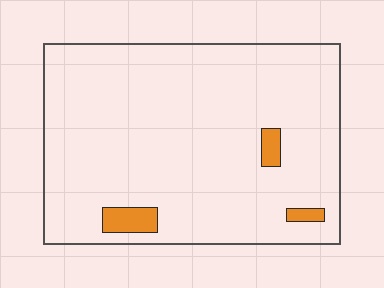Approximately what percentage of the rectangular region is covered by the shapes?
Approximately 5%.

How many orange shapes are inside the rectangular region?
3.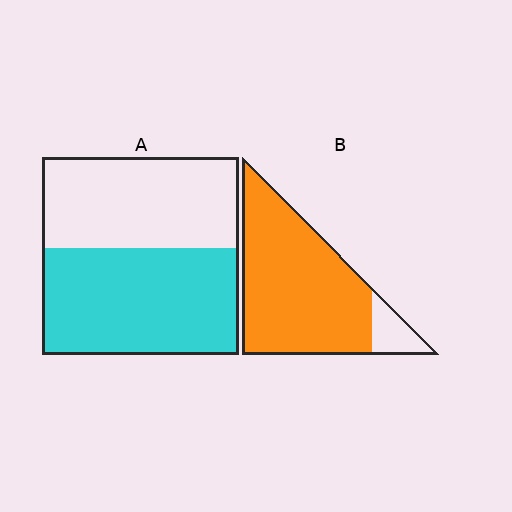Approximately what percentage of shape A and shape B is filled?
A is approximately 55% and B is approximately 90%.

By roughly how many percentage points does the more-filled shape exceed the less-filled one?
By roughly 35 percentage points (B over A).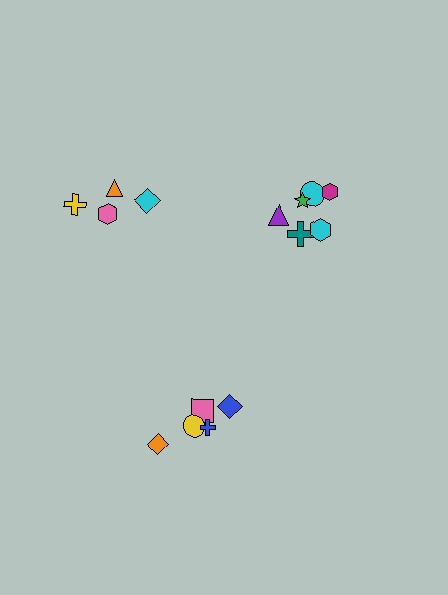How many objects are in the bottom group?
There are 5 objects.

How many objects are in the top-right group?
There are 6 objects.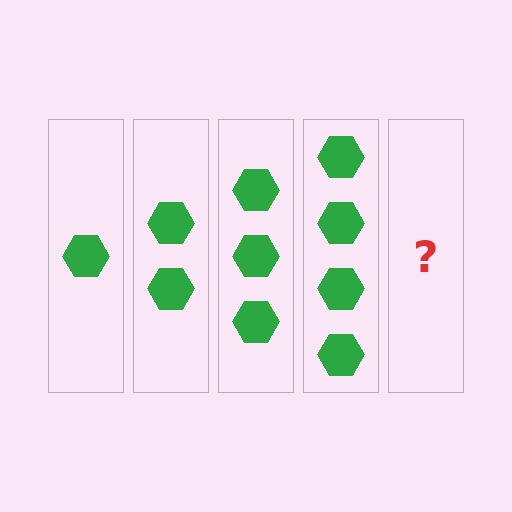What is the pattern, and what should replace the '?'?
The pattern is that each step adds one more hexagon. The '?' should be 5 hexagons.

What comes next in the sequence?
The next element should be 5 hexagons.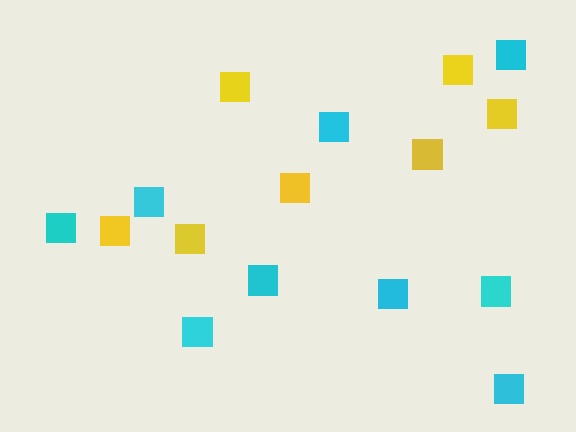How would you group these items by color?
There are 2 groups: one group of cyan squares (9) and one group of yellow squares (7).